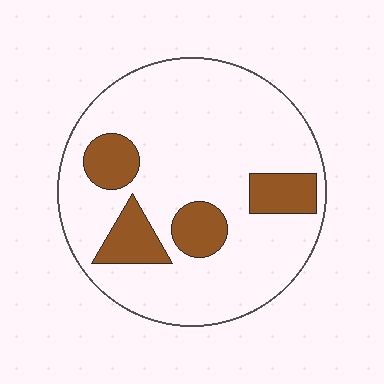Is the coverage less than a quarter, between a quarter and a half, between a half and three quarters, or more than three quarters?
Less than a quarter.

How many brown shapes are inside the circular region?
4.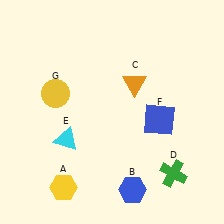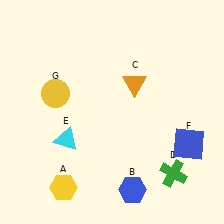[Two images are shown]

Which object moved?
The blue square (F) moved right.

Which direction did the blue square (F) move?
The blue square (F) moved right.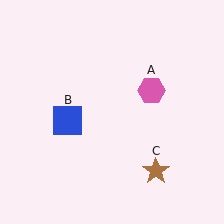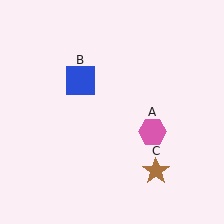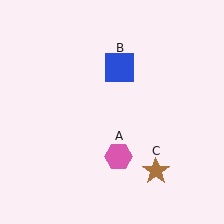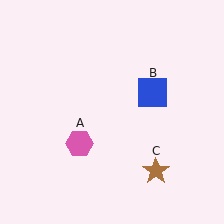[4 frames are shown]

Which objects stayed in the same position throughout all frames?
Brown star (object C) remained stationary.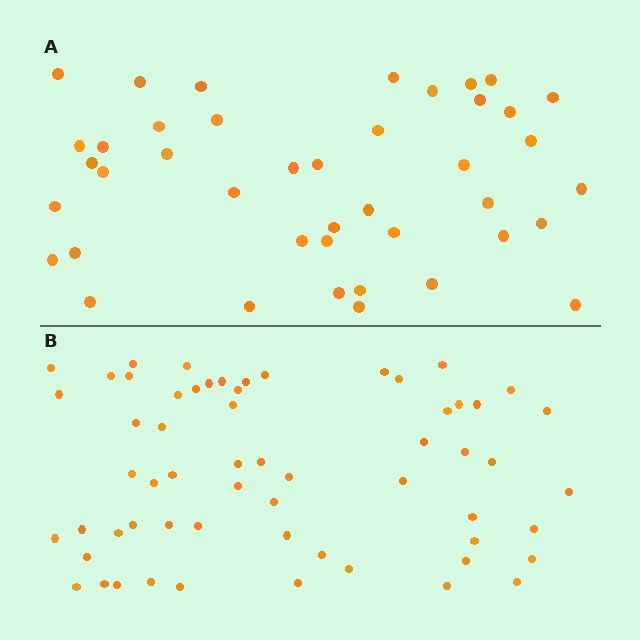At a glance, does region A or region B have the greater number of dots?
Region B (the bottom region) has more dots.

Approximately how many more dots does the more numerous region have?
Region B has approximately 20 more dots than region A.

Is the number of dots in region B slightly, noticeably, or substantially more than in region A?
Region B has noticeably more, but not dramatically so. The ratio is roughly 1.4 to 1.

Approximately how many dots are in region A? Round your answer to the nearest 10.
About 40 dots. (The exact count is 42, which rounds to 40.)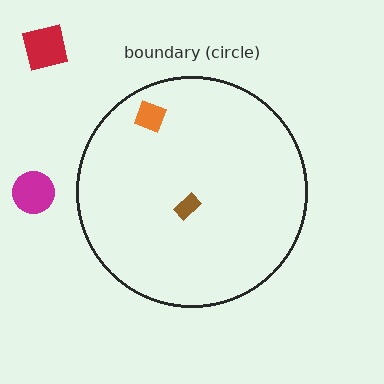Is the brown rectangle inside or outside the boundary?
Inside.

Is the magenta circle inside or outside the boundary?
Outside.